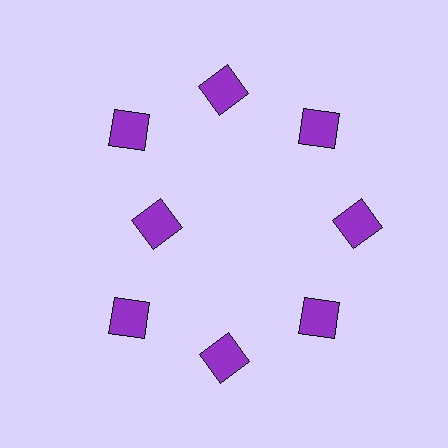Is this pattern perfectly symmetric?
No. The 8 purple squares are arranged in a ring, but one element near the 9 o'clock position is pulled inward toward the center, breaking the 8-fold rotational symmetry.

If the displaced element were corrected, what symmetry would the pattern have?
It would have 8-fold rotational symmetry — the pattern would map onto itself every 45 degrees.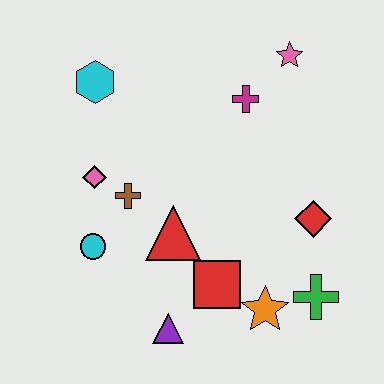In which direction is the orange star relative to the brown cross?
The orange star is to the right of the brown cross.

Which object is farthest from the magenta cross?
The purple triangle is farthest from the magenta cross.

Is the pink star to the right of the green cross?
No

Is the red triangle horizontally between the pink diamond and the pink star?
Yes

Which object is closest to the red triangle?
The brown cross is closest to the red triangle.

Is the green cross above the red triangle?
No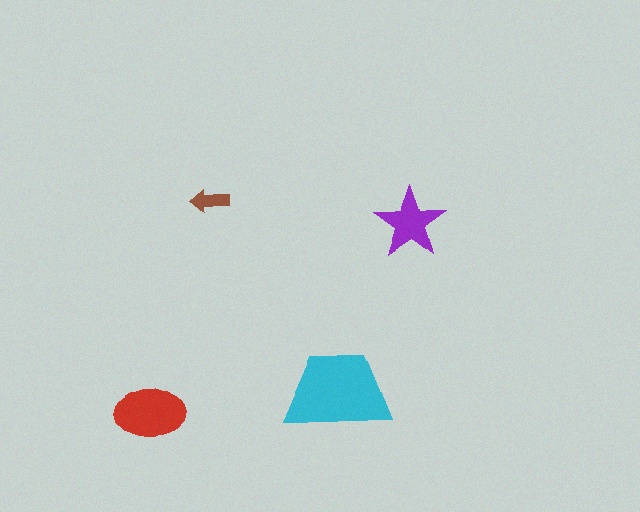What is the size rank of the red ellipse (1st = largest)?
2nd.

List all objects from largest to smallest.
The cyan trapezoid, the red ellipse, the purple star, the brown arrow.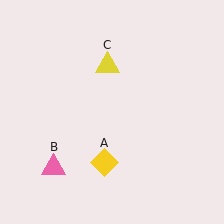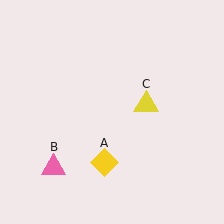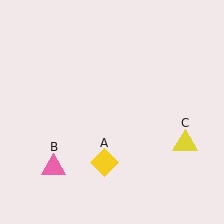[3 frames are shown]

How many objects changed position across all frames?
1 object changed position: yellow triangle (object C).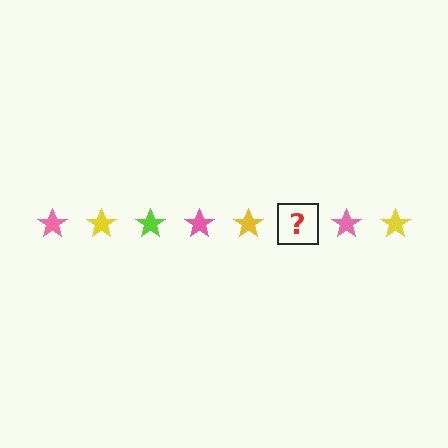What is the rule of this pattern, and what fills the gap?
The rule is that the pattern cycles through pink, yellow, lime stars. The gap should be filled with a lime star.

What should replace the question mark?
The question mark should be replaced with a lime star.